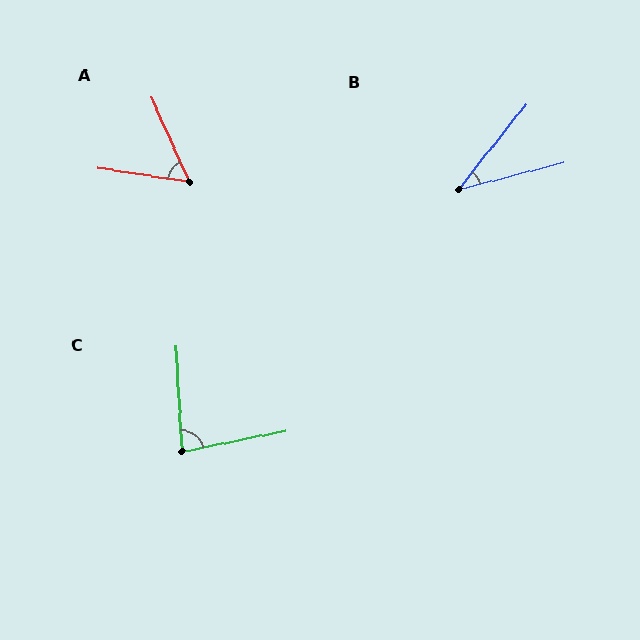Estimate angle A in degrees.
Approximately 58 degrees.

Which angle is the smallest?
B, at approximately 37 degrees.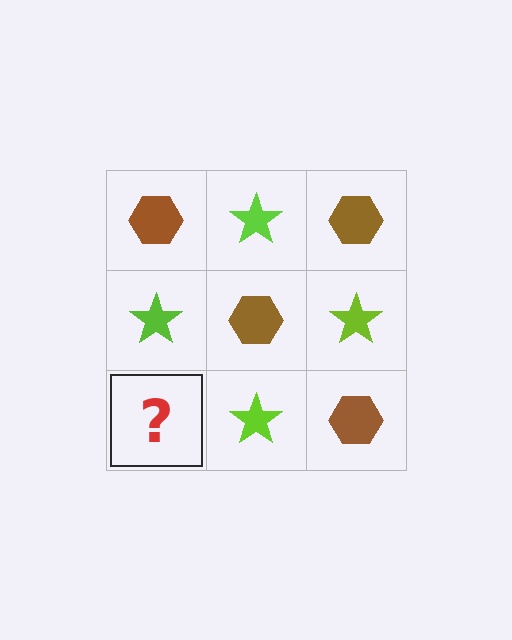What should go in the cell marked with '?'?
The missing cell should contain a brown hexagon.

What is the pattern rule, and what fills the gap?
The rule is that it alternates brown hexagon and lime star in a checkerboard pattern. The gap should be filled with a brown hexagon.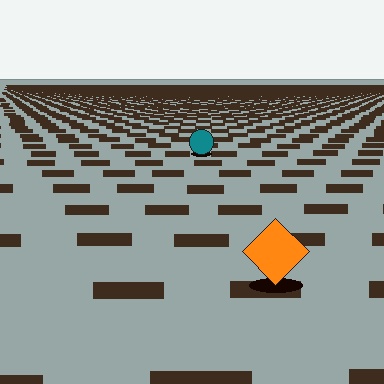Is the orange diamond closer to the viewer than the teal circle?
Yes. The orange diamond is closer — you can tell from the texture gradient: the ground texture is coarser near it.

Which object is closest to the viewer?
The orange diamond is closest. The texture marks near it are larger and more spread out.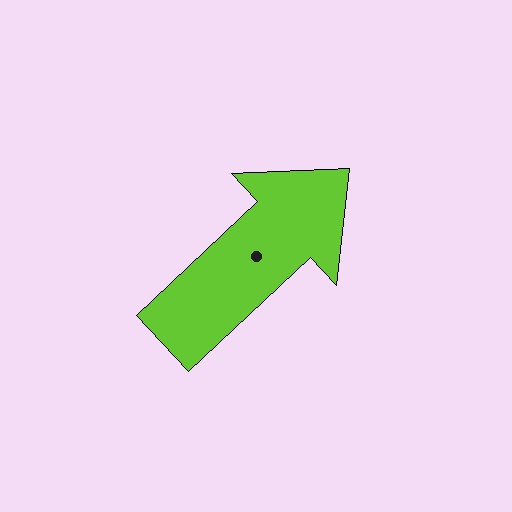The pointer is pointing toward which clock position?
Roughly 2 o'clock.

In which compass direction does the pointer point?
Northeast.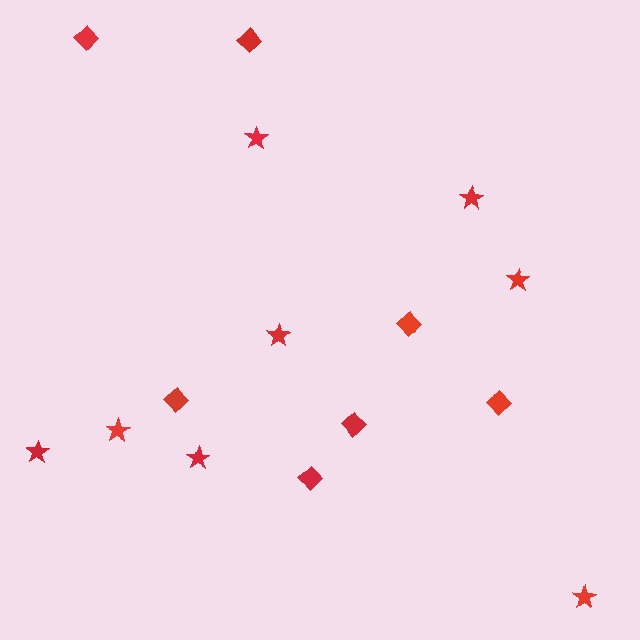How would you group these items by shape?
There are 2 groups: one group of stars (8) and one group of diamonds (7).